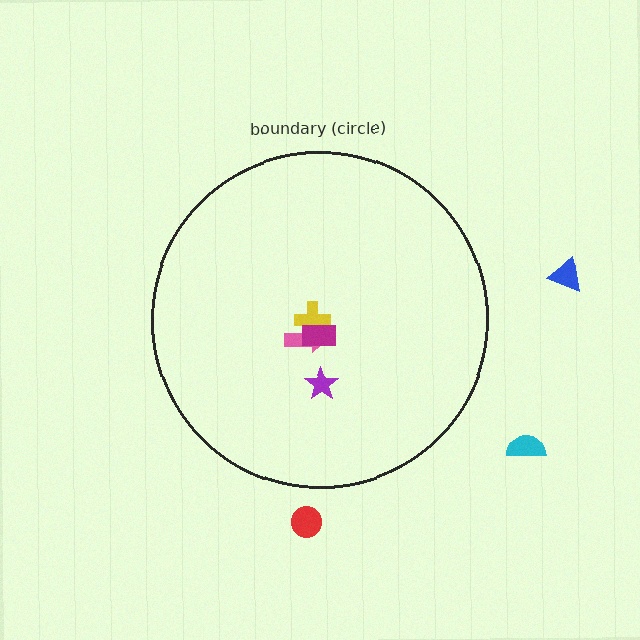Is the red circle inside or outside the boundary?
Outside.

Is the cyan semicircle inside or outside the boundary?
Outside.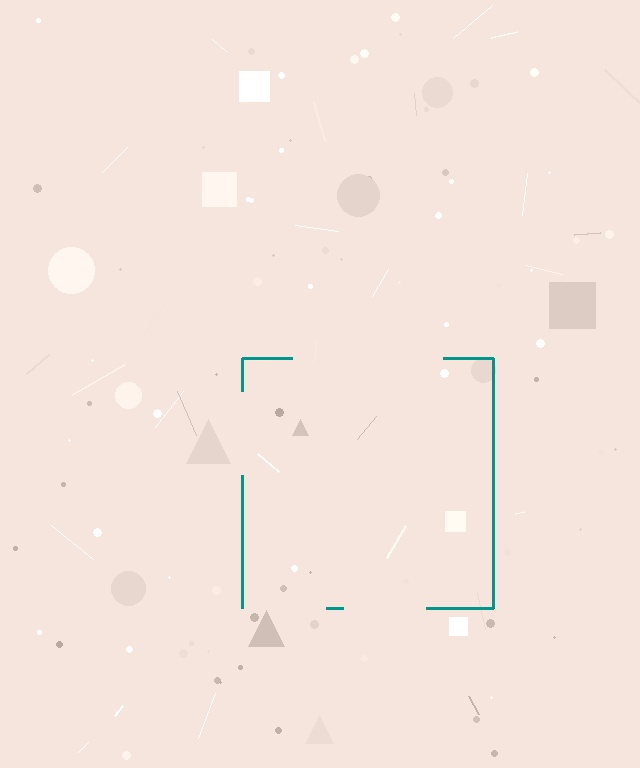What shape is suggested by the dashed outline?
The dashed outline suggests a square.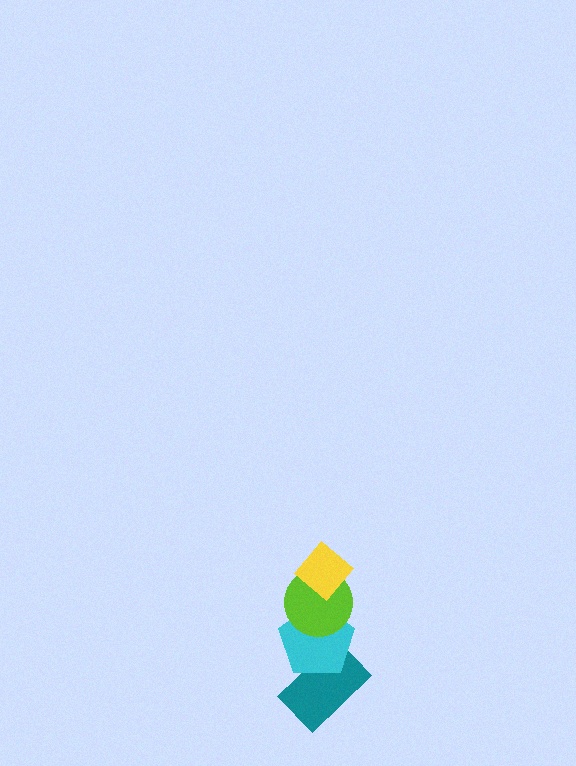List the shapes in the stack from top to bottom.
From top to bottom: the yellow diamond, the lime circle, the cyan pentagon, the teal rectangle.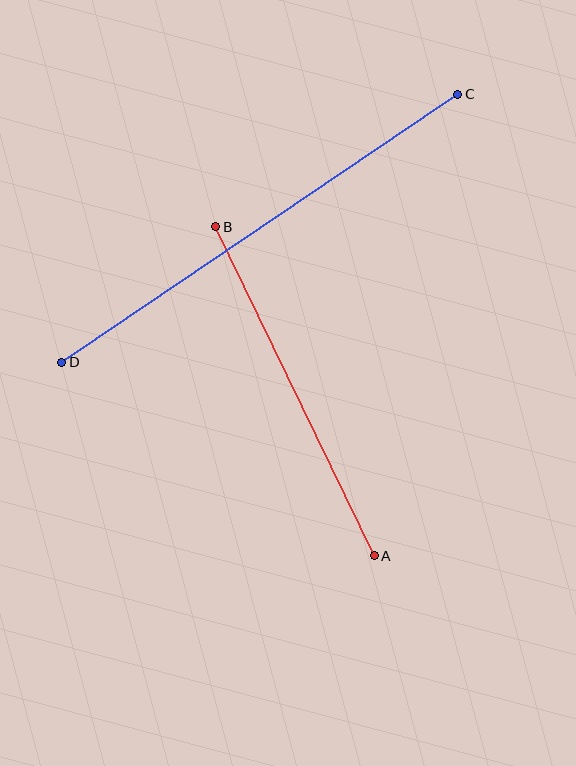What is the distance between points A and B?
The distance is approximately 365 pixels.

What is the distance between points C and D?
The distance is approximately 478 pixels.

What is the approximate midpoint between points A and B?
The midpoint is at approximately (295, 391) pixels.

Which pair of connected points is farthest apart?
Points C and D are farthest apart.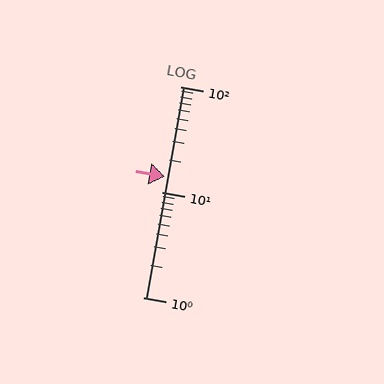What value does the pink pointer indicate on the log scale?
The pointer indicates approximately 14.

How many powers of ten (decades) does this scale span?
The scale spans 2 decades, from 1 to 100.